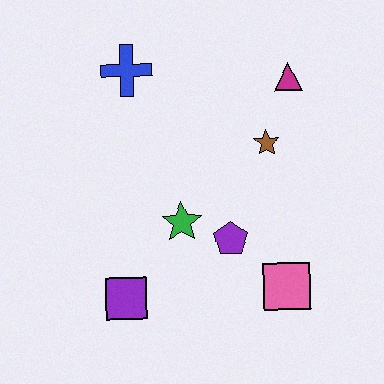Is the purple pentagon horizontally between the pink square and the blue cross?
Yes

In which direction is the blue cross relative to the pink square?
The blue cross is above the pink square.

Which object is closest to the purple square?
The green star is closest to the purple square.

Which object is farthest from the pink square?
The blue cross is farthest from the pink square.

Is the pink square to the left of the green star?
No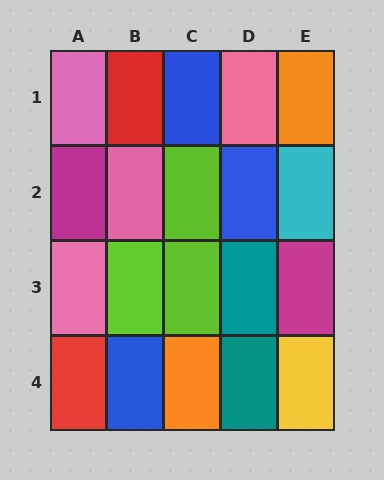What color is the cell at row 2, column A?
Magenta.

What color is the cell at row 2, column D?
Blue.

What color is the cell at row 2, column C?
Lime.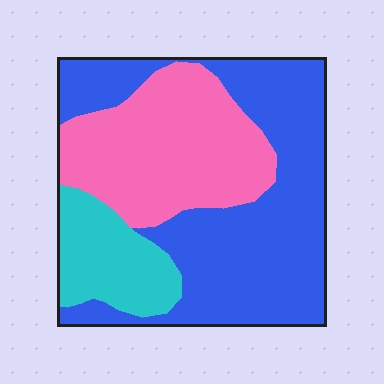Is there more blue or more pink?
Blue.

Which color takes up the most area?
Blue, at roughly 50%.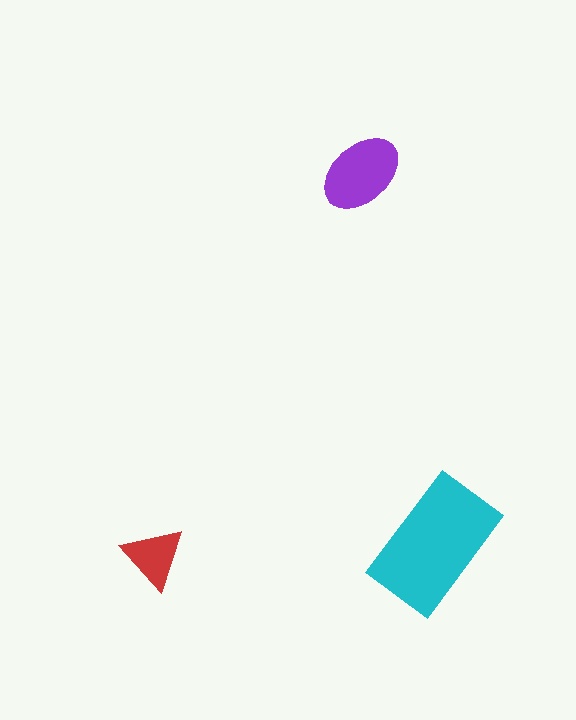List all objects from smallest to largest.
The red triangle, the purple ellipse, the cyan rectangle.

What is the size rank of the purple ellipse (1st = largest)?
2nd.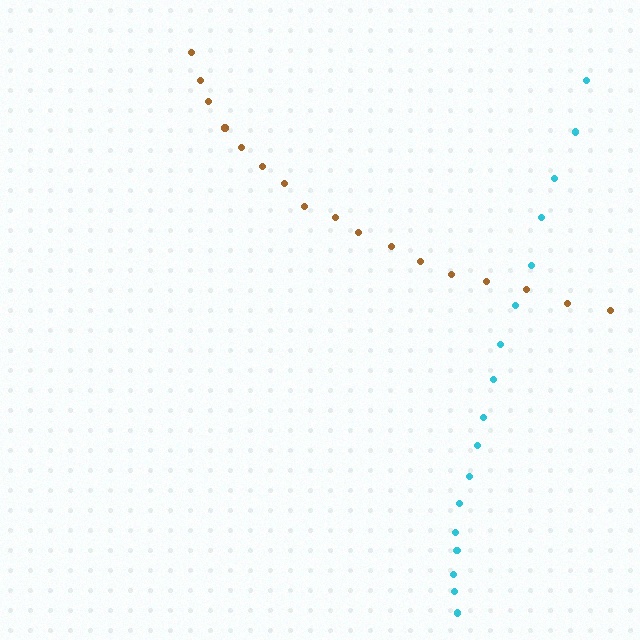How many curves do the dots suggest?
There are 2 distinct paths.